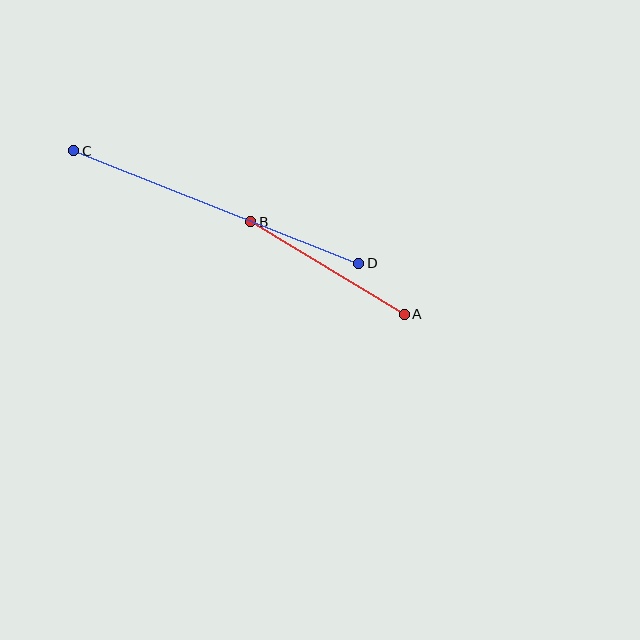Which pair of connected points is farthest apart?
Points C and D are farthest apart.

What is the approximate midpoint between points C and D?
The midpoint is at approximately (216, 207) pixels.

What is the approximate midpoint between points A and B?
The midpoint is at approximately (327, 268) pixels.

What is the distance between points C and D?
The distance is approximately 307 pixels.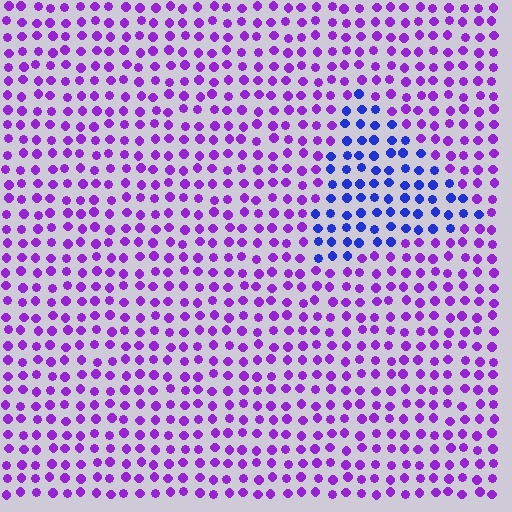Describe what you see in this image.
The image is filled with small purple elements in a uniform arrangement. A triangle-shaped region is visible where the elements are tinted to a slightly different hue, forming a subtle color boundary.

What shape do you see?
I see a triangle.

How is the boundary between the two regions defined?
The boundary is defined purely by a slight shift in hue (about 46 degrees). Spacing, size, and orientation are identical on both sides.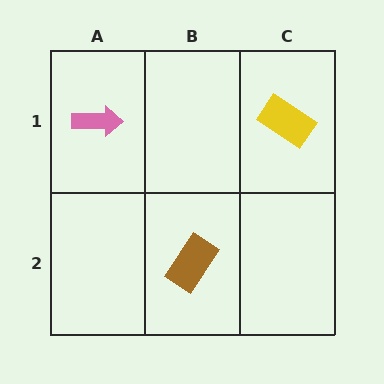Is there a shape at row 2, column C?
No, that cell is empty.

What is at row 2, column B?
A brown rectangle.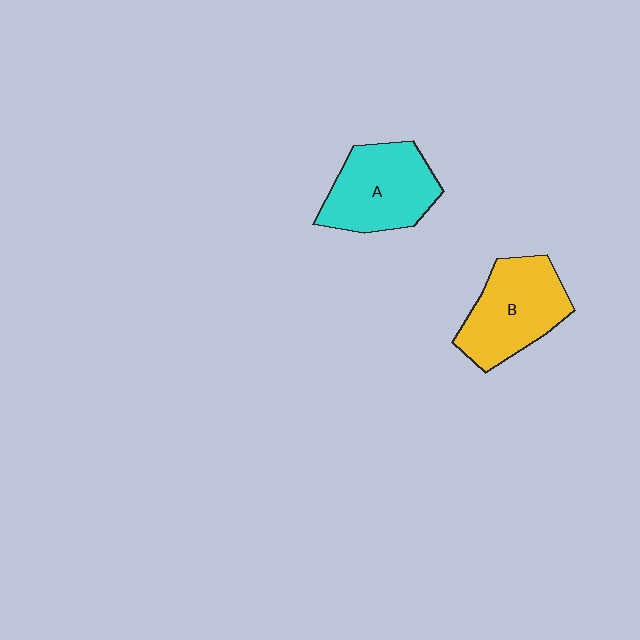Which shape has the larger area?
Shape B (yellow).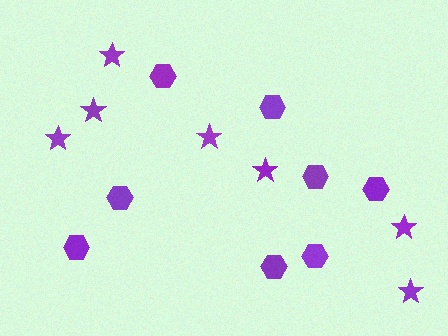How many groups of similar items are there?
There are 2 groups: one group of hexagons (8) and one group of stars (7).